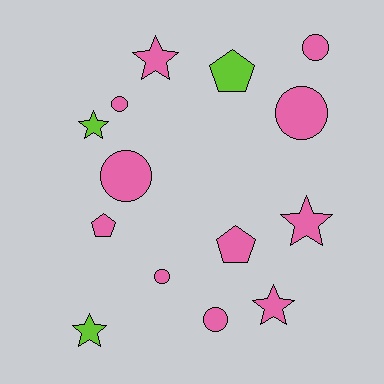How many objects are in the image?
There are 14 objects.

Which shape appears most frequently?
Circle, with 6 objects.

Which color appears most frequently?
Pink, with 11 objects.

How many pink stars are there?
There are 3 pink stars.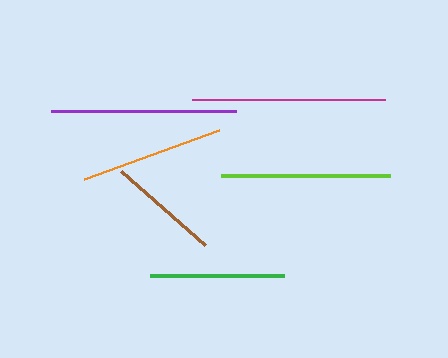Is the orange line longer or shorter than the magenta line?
The magenta line is longer than the orange line.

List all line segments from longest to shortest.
From longest to shortest: magenta, purple, lime, orange, green, brown.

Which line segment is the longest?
The magenta line is the longest at approximately 192 pixels.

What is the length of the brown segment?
The brown segment is approximately 112 pixels long.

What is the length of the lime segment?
The lime segment is approximately 169 pixels long.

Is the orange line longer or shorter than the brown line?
The orange line is longer than the brown line.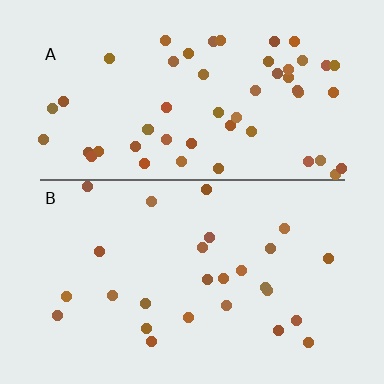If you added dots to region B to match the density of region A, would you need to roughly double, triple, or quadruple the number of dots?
Approximately double.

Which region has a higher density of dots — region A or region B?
A (the top).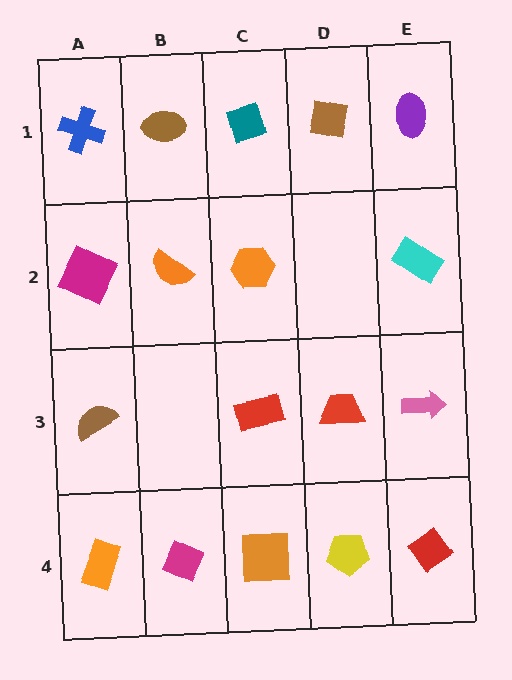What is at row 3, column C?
A red rectangle.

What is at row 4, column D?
A yellow pentagon.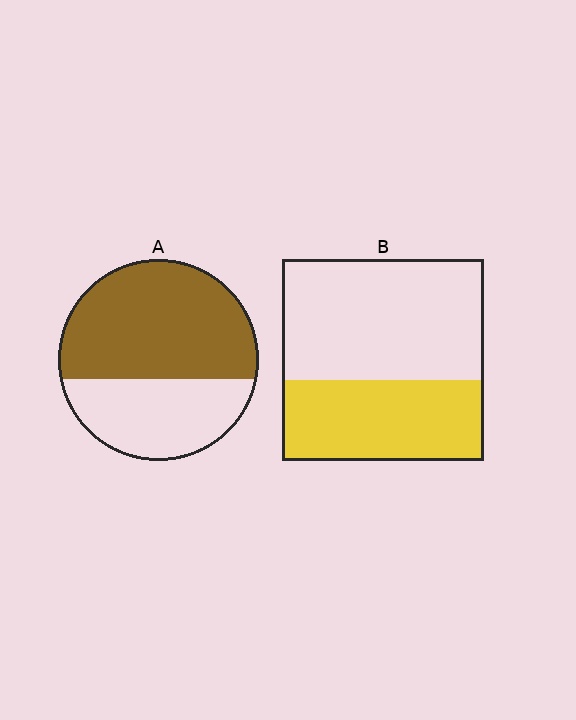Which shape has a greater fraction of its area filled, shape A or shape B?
Shape A.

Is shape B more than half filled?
No.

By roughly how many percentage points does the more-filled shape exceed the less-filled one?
By roughly 20 percentage points (A over B).